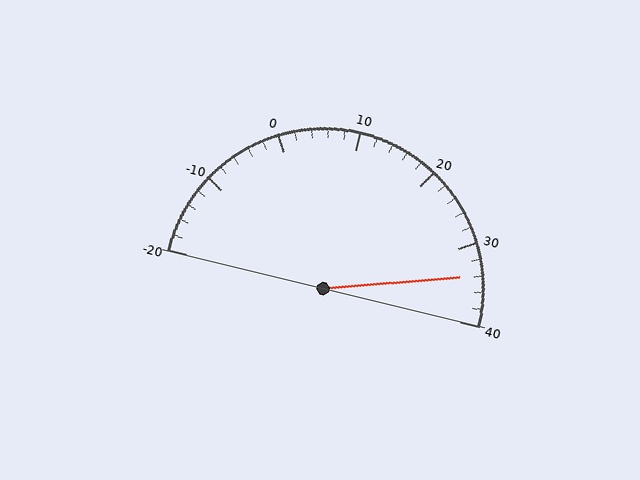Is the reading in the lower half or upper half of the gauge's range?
The reading is in the upper half of the range (-20 to 40).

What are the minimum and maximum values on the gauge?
The gauge ranges from -20 to 40.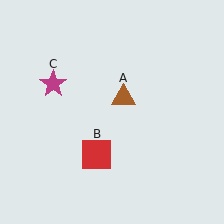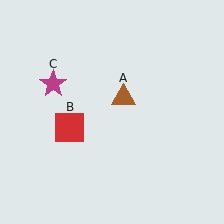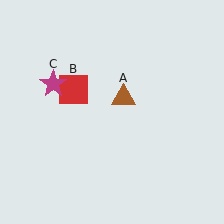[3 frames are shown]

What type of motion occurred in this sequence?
The red square (object B) rotated clockwise around the center of the scene.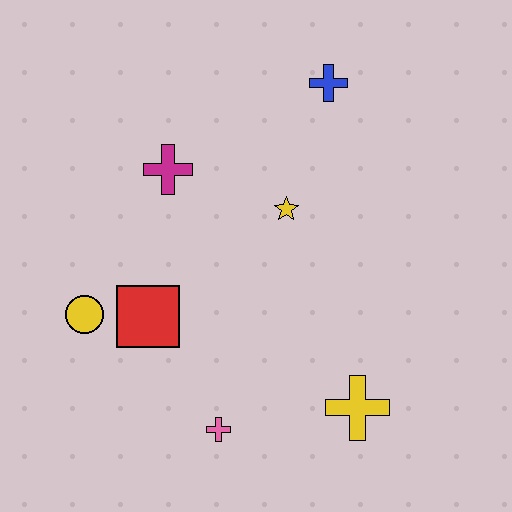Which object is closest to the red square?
The yellow circle is closest to the red square.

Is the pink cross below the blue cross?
Yes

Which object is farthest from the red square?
The blue cross is farthest from the red square.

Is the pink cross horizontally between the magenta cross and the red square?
No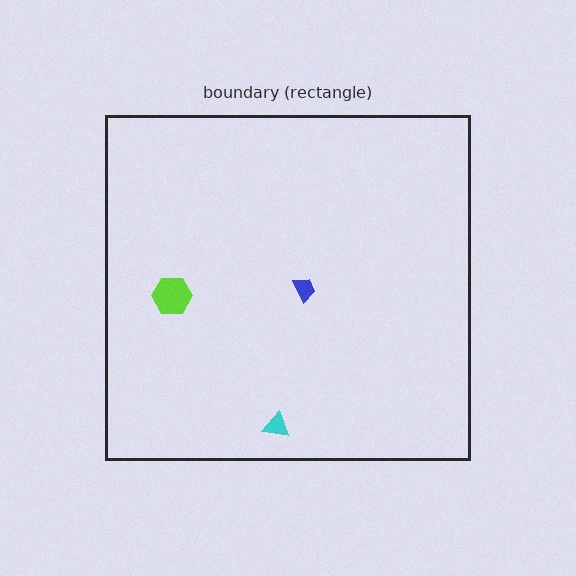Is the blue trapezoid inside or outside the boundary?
Inside.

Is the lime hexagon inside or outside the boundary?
Inside.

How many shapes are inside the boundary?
3 inside, 0 outside.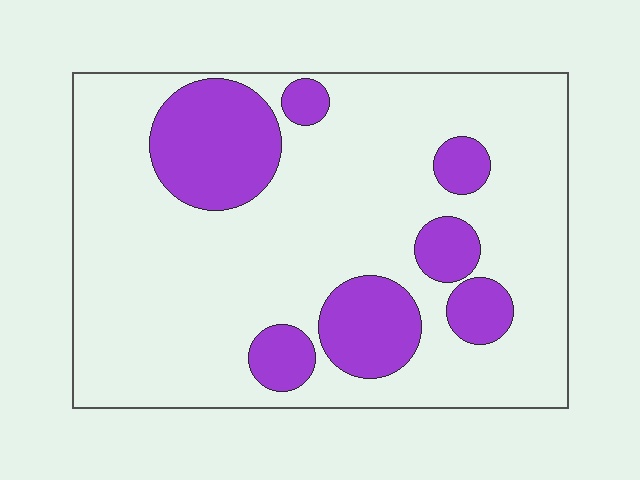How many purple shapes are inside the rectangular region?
7.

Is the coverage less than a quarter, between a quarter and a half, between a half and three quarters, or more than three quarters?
Less than a quarter.